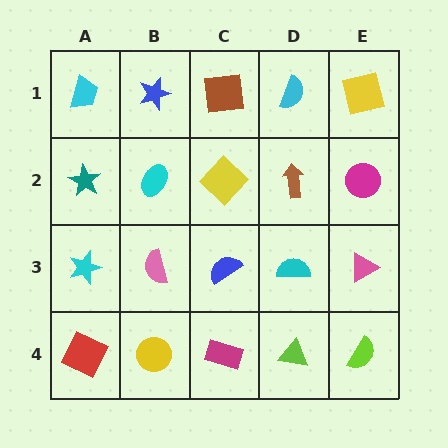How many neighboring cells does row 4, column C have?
3.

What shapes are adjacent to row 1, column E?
A magenta circle (row 2, column E), a cyan semicircle (row 1, column D).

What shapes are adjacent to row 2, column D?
A cyan semicircle (row 1, column D), a cyan semicircle (row 3, column D), a yellow diamond (row 2, column C), a magenta circle (row 2, column E).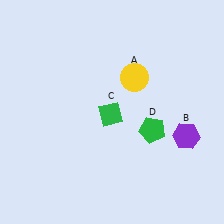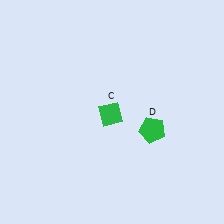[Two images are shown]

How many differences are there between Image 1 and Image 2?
There are 2 differences between the two images.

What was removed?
The purple hexagon (B), the yellow circle (A) were removed in Image 2.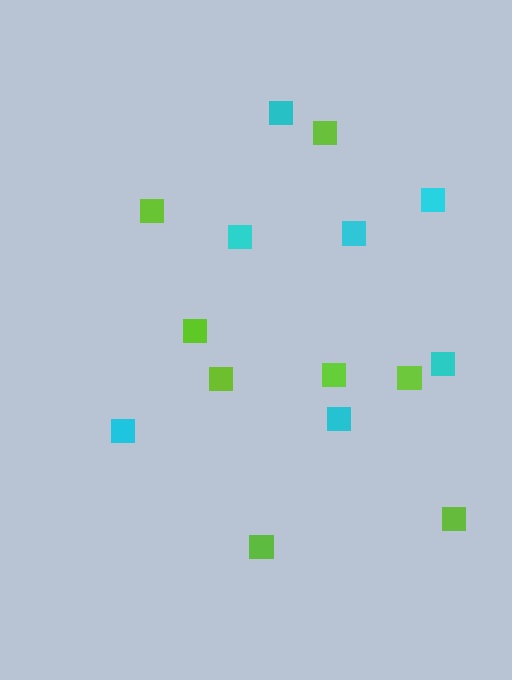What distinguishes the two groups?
There are 2 groups: one group of lime squares (8) and one group of cyan squares (7).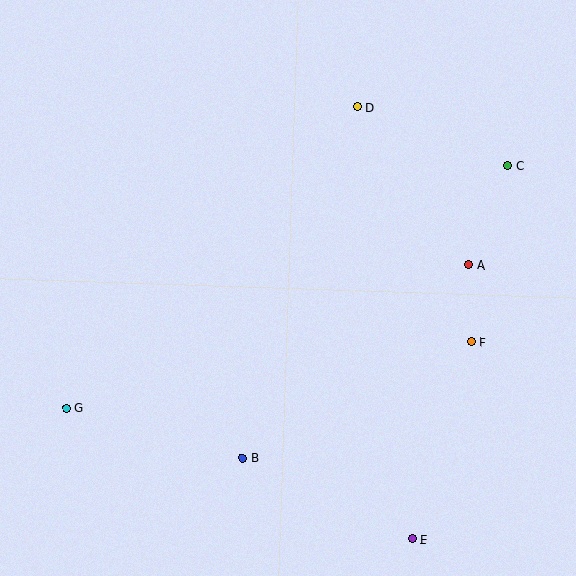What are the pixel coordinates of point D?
Point D is at (357, 107).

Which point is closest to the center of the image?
Point B at (243, 458) is closest to the center.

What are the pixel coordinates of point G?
Point G is at (66, 408).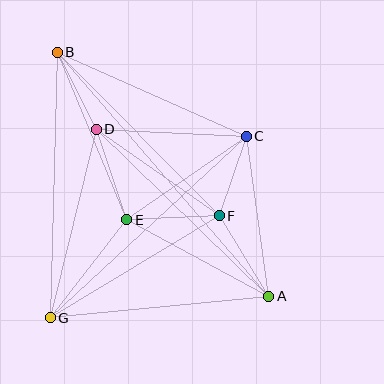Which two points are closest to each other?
Points C and F are closest to each other.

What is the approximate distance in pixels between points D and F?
The distance between D and F is approximately 150 pixels.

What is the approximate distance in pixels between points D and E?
The distance between D and E is approximately 96 pixels.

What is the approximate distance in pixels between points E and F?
The distance between E and F is approximately 93 pixels.